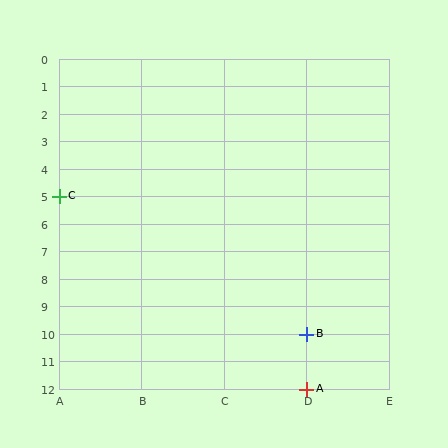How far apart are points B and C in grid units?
Points B and C are 3 columns and 5 rows apart (about 5.8 grid units diagonally).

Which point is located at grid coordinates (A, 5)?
Point C is at (A, 5).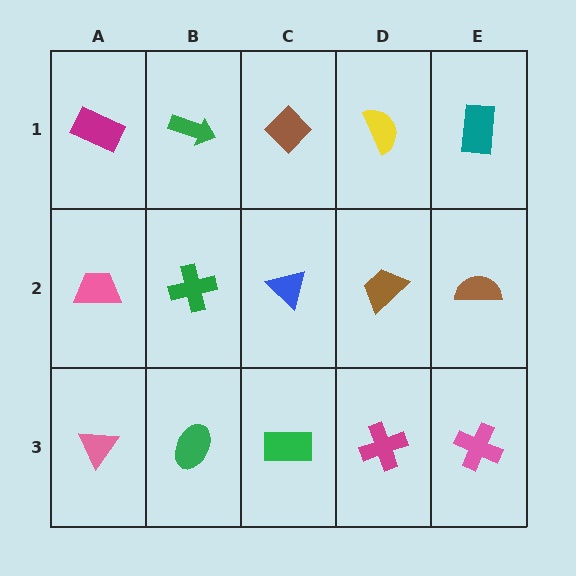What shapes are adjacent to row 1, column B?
A green cross (row 2, column B), a magenta rectangle (row 1, column A), a brown diamond (row 1, column C).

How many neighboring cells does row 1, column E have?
2.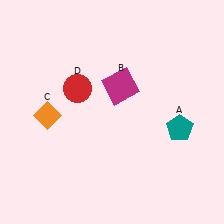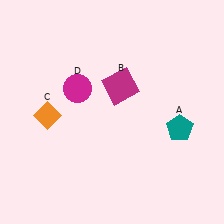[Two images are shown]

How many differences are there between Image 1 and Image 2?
There is 1 difference between the two images.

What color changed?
The circle (D) changed from red in Image 1 to magenta in Image 2.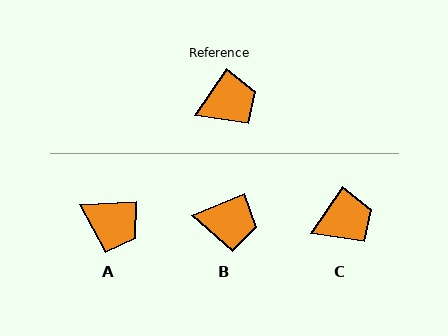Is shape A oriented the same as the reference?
No, it is off by about 53 degrees.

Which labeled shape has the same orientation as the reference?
C.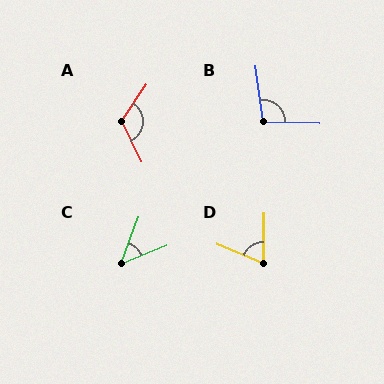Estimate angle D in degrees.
Approximately 68 degrees.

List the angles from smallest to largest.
C (47°), D (68°), B (99°), A (120°).